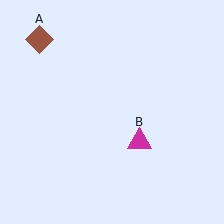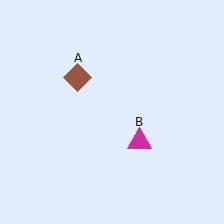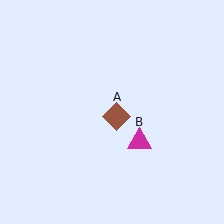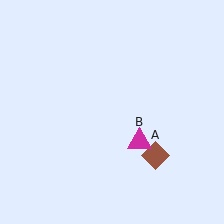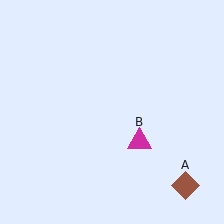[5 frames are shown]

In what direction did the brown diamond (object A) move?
The brown diamond (object A) moved down and to the right.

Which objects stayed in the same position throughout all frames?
Magenta triangle (object B) remained stationary.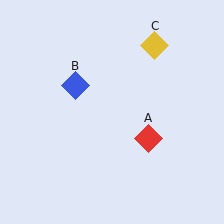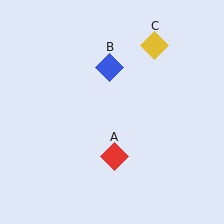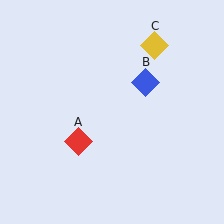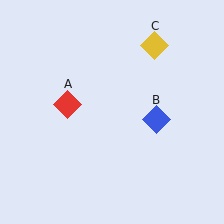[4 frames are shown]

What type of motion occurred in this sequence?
The red diamond (object A), blue diamond (object B) rotated clockwise around the center of the scene.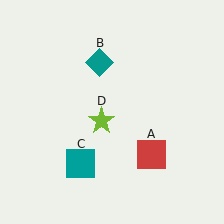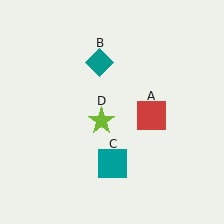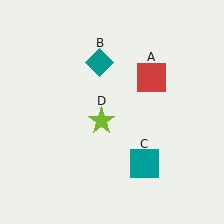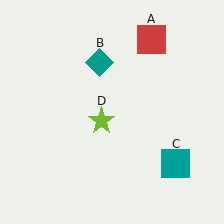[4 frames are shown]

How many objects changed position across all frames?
2 objects changed position: red square (object A), teal square (object C).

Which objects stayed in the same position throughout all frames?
Teal diamond (object B) and lime star (object D) remained stationary.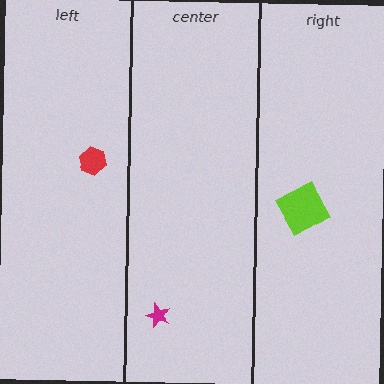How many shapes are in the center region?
1.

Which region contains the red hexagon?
The left region.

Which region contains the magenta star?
The center region.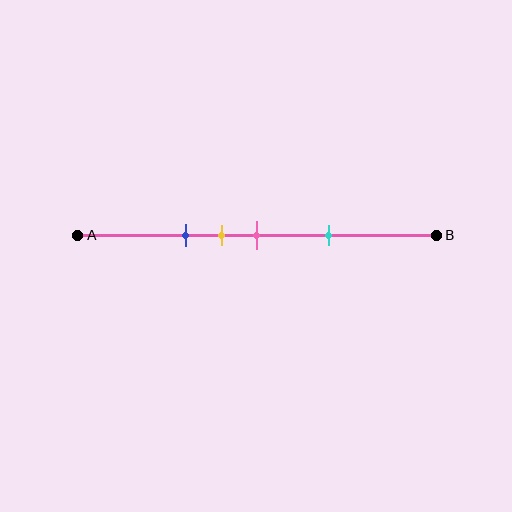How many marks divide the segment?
There are 4 marks dividing the segment.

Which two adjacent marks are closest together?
The yellow and pink marks are the closest adjacent pair.